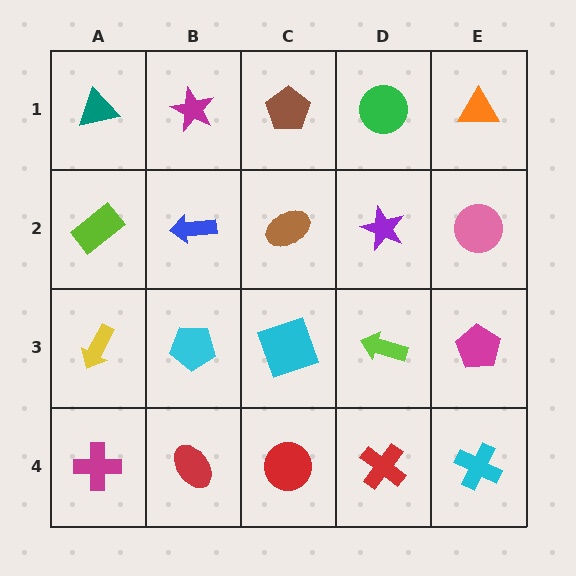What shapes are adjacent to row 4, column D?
A lime arrow (row 3, column D), a red circle (row 4, column C), a cyan cross (row 4, column E).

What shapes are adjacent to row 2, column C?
A brown pentagon (row 1, column C), a cyan square (row 3, column C), a blue arrow (row 2, column B), a purple star (row 2, column D).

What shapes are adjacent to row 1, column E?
A pink circle (row 2, column E), a green circle (row 1, column D).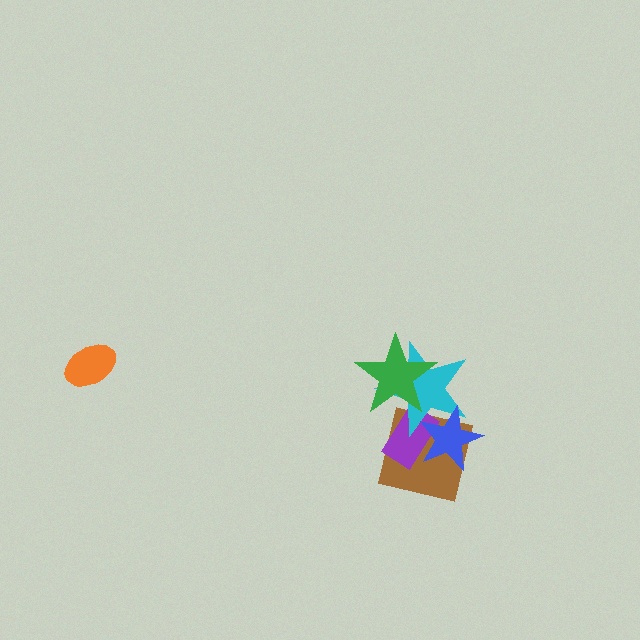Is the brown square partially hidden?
Yes, it is partially covered by another shape.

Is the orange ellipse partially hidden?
No, no other shape covers it.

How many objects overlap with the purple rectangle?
4 objects overlap with the purple rectangle.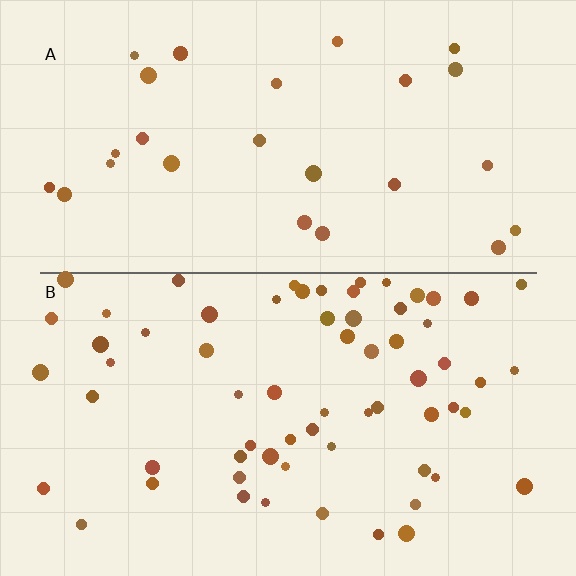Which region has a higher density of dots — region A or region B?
B (the bottom).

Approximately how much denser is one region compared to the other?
Approximately 2.5× — region B over region A.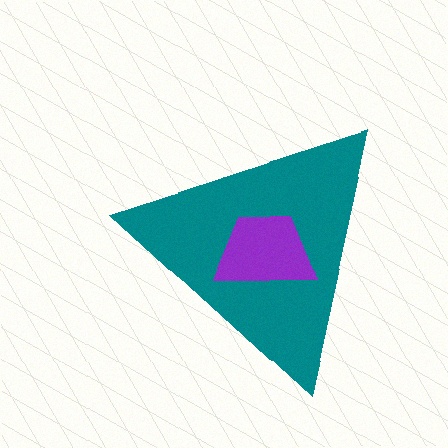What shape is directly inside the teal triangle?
The purple trapezoid.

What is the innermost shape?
The purple trapezoid.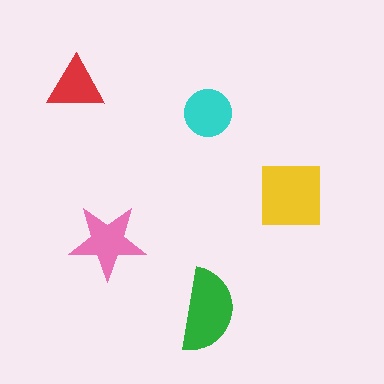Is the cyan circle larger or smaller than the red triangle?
Larger.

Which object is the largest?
The yellow square.